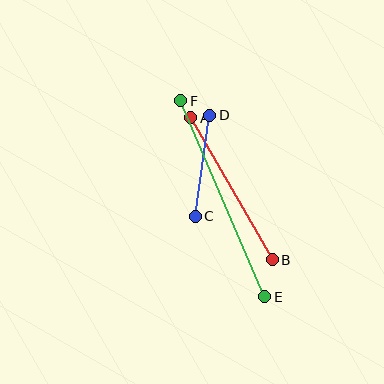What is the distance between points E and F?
The distance is approximately 213 pixels.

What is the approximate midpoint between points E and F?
The midpoint is at approximately (223, 199) pixels.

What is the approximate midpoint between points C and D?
The midpoint is at approximately (202, 166) pixels.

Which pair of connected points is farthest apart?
Points E and F are farthest apart.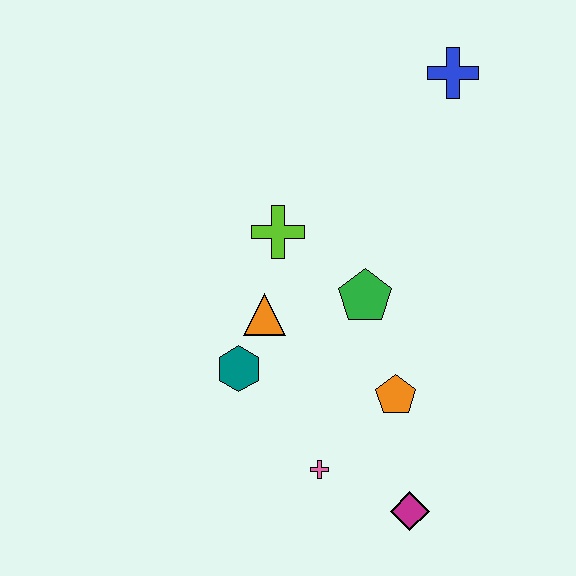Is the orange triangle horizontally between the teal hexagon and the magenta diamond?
Yes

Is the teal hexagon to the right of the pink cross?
No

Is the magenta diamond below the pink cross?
Yes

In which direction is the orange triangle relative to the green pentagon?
The orange triangle is to the left of the green pentagon.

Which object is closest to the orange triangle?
The teal hexagon is closest to the orange triangle.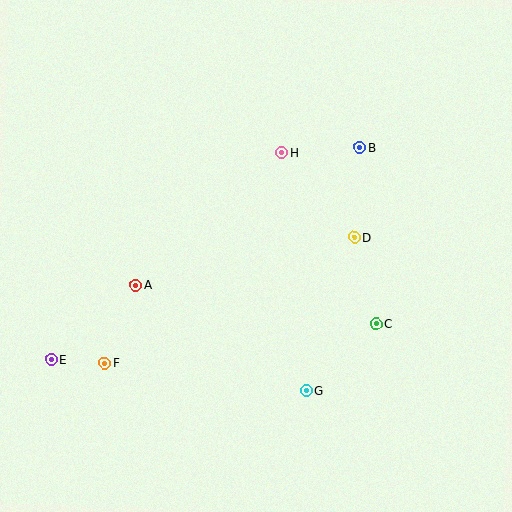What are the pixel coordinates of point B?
Point B is at (360, 147).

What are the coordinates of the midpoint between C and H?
The midpoint between C and H is at (329, 238).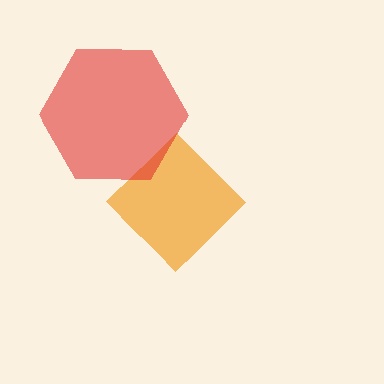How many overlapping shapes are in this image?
There are 2 overlapping shapes in the image.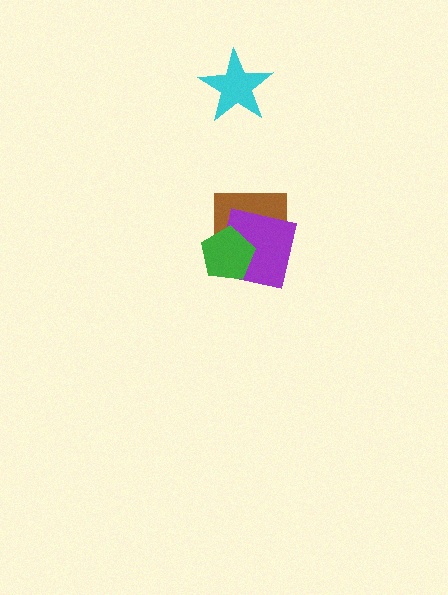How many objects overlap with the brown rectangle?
2 objects overlap with the brown rectangle.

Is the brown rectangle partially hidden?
Yes, it is partially covered by another shape.